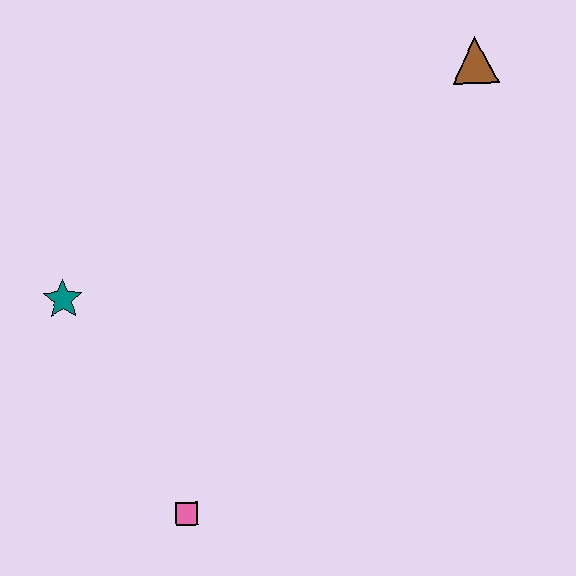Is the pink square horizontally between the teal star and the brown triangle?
Yes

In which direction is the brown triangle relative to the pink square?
The brown triangle is above the pink square.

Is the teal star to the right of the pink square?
No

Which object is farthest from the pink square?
The brown triangle is farthest from the pink square.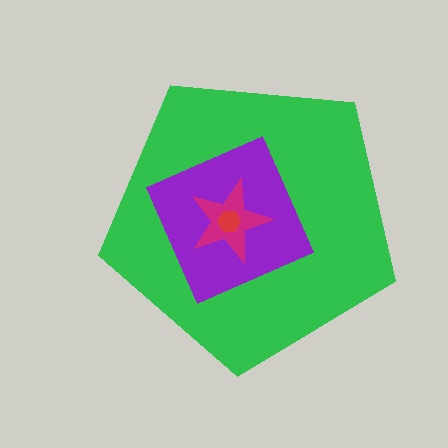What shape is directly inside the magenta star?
The red hexagon.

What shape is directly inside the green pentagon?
The purple diamond.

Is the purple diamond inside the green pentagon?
Yes.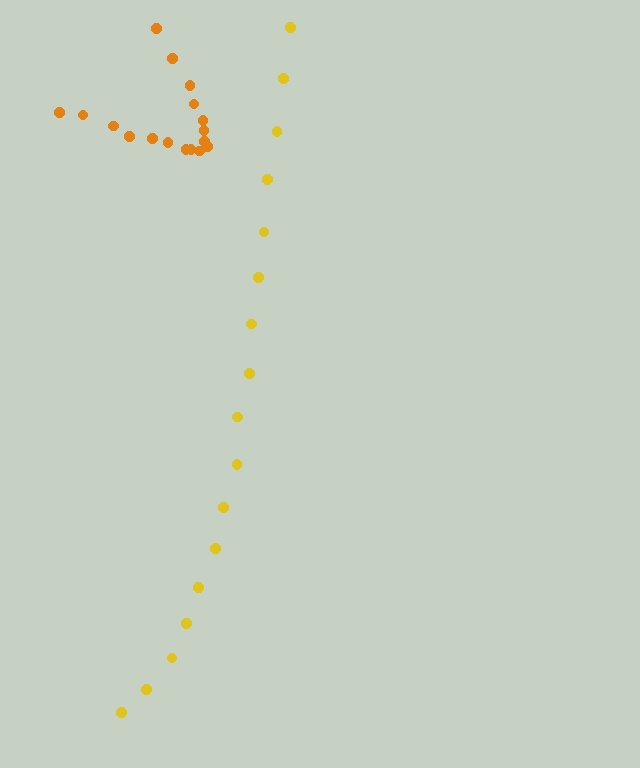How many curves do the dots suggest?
There are 2 distinct paths.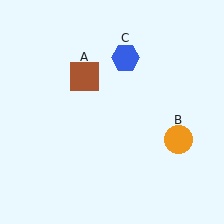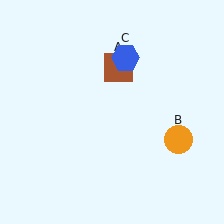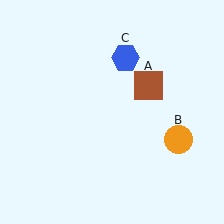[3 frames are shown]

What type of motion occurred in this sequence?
The brown square (object A) rotated clockwise around the center of the scene.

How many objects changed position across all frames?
1 object changed position: brown square (object A).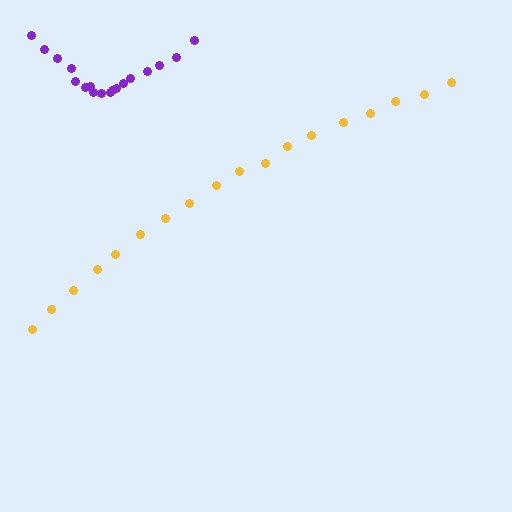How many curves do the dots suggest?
There are 2 distinct paths.